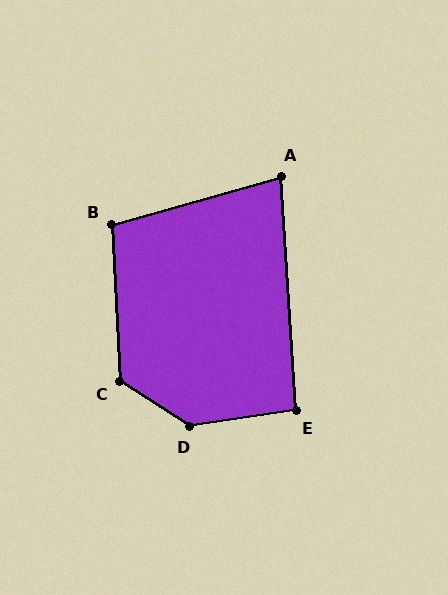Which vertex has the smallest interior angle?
A, at approximately 78 degrees.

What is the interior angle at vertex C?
Approximately 126 degrees (obtuse).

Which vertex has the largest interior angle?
D, at approximately 138 degrees.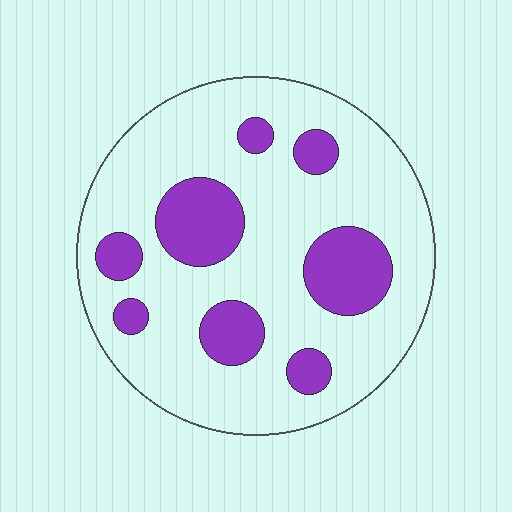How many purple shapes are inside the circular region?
8.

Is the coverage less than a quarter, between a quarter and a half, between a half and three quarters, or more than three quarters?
Less than a quarter.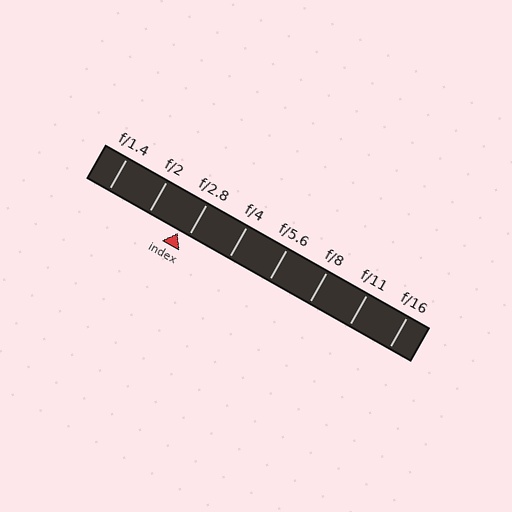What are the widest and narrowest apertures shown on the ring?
The widest aperture shown is f/1.4 and the narrowest is f/16.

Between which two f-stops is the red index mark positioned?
The index mark is between f/2 and f/2.8.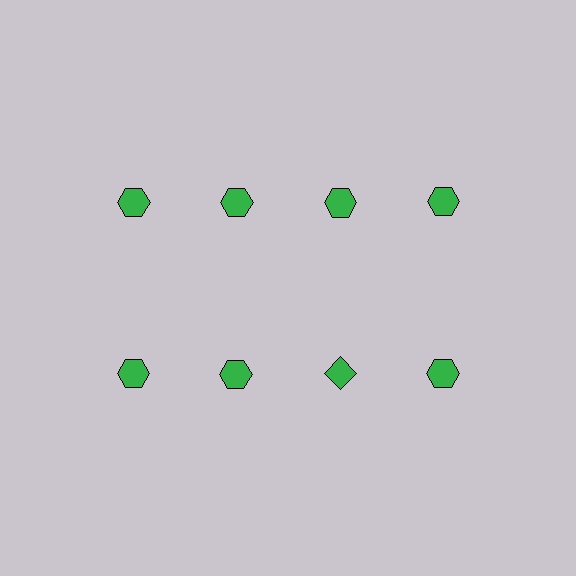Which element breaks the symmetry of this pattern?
The green diamond in the second row, center column breaks the symmetry. All other shapes are green hexagons.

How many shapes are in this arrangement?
There are 8 shapes arranged in a grid pattern.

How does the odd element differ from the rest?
It has a different shape: diamond instead of hexagon.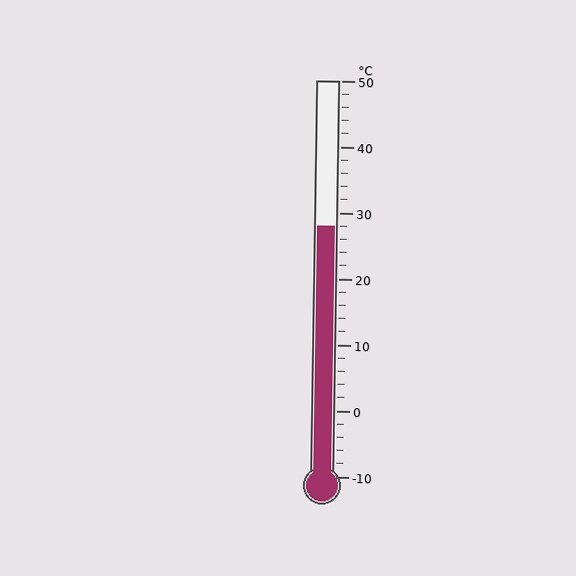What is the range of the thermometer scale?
The thermometer scale ranges from -10°C to 50°C.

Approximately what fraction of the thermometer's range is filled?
The thermometer is filled to approximately 65% of its range.